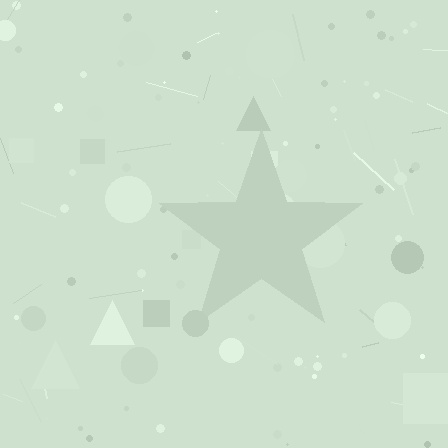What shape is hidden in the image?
A star is hidden in the image.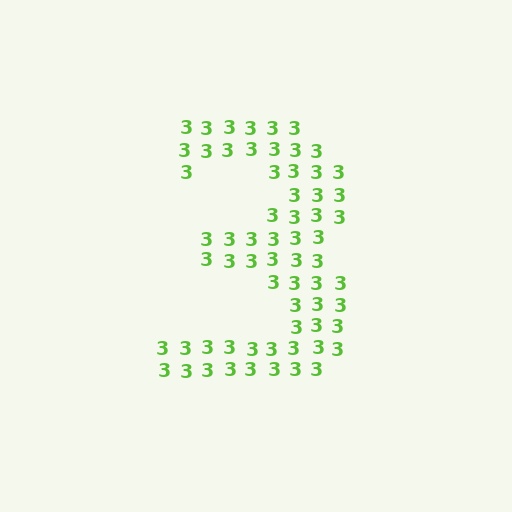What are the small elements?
The small elements are digit 3's.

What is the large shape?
The large shape is the digit 3.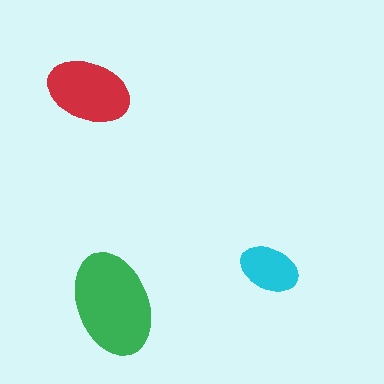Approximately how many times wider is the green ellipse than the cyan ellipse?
About 2 times wider.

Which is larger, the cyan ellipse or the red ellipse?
The red one.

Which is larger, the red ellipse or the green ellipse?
The green one.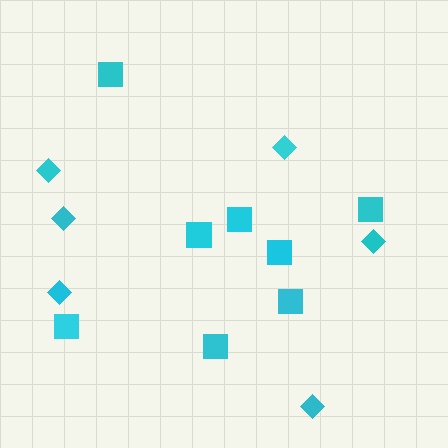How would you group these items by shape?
There are 2 groups: one group of squares (8) and one group of diamonds (6).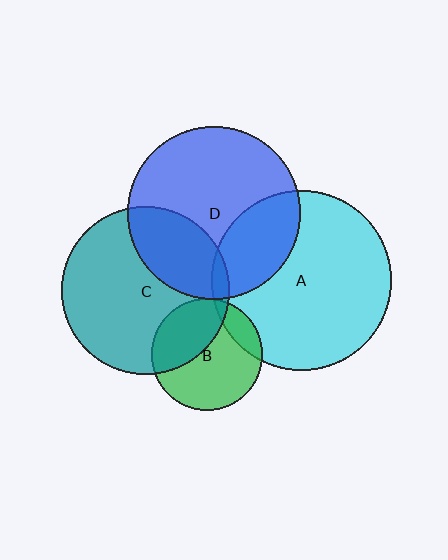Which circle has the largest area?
Circle A (cyan).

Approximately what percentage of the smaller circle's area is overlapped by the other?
Approximately 5%.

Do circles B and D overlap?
Yes.